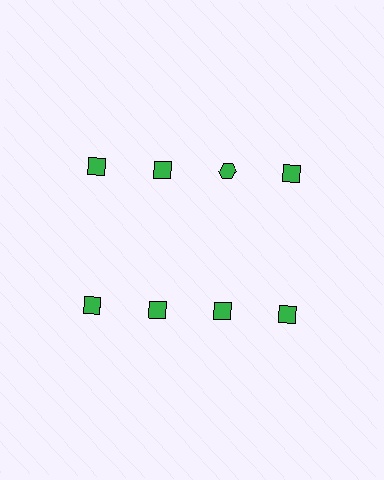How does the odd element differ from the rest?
It has a different shape: hexagon instead of square.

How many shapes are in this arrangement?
There are 8 shapes arranged in a grid pattern.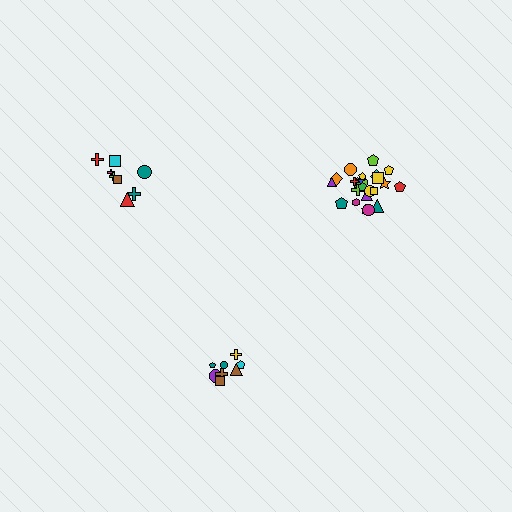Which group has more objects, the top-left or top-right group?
The top-right group.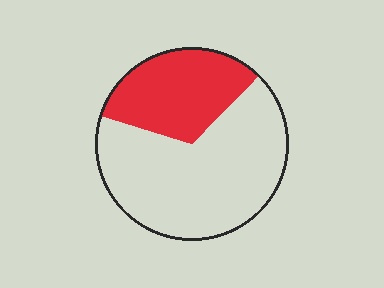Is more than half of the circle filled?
No.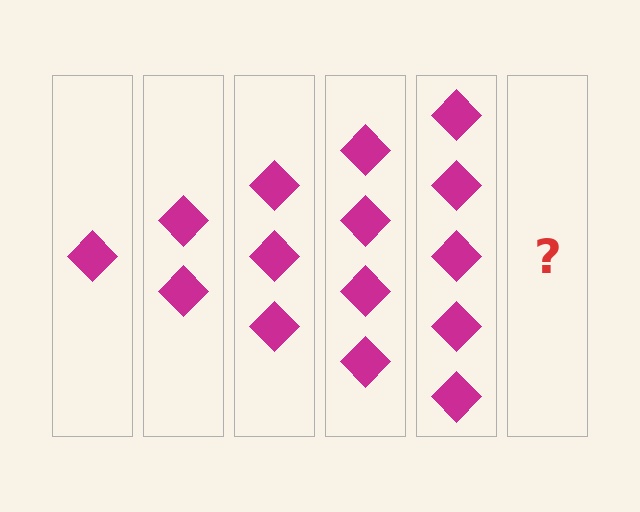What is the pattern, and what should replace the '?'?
The pattern is that each step adds one more diamond. The '?' should be 6 diamonds.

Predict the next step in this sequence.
The next step is 6 diamonds.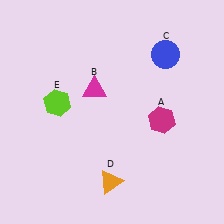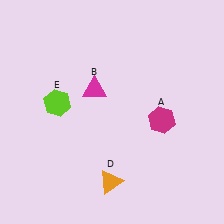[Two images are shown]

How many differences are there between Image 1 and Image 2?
There is 1 difference between the two images.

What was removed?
The blue circle (C) was removed in Image 2.